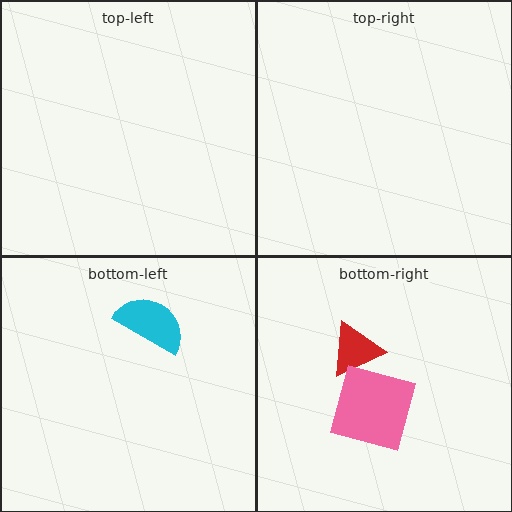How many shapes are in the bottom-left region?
1.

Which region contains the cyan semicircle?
The bottom-left region.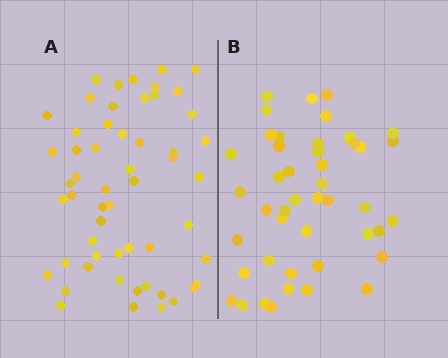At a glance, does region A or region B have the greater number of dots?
Region A (the left region) has more dots.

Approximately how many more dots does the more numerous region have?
Region A has roughly 10 or so more dots than region B.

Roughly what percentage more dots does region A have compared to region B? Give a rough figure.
About 20% more.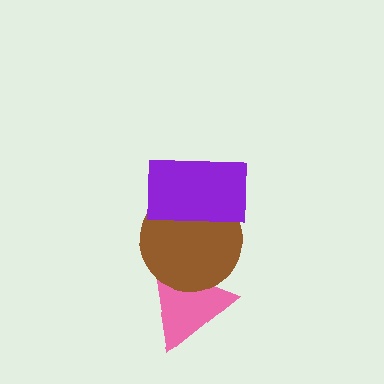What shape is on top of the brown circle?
The purple rectangle is on top of the brown circle.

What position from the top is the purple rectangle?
The purple rectangle is 1st from the top.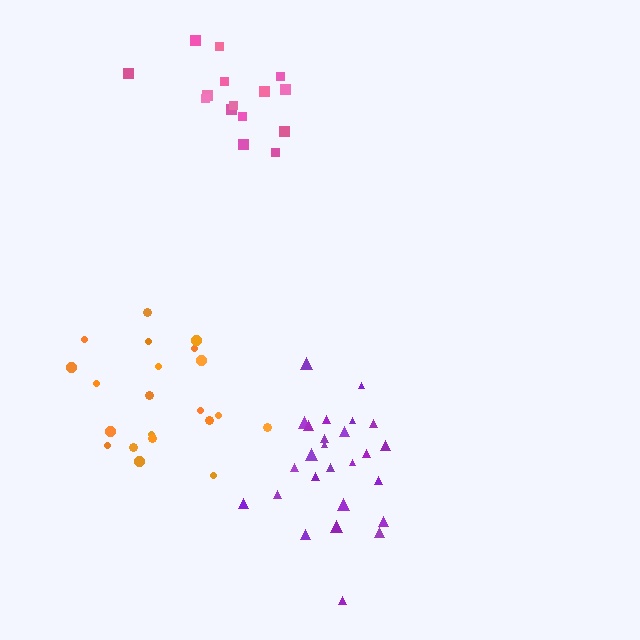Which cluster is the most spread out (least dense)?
Orange.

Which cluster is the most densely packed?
Pink.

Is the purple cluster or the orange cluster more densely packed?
Purple.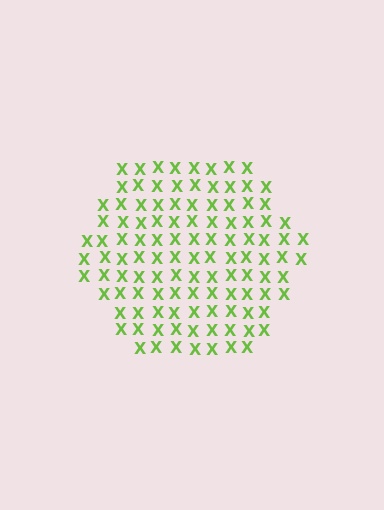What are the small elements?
The small elements are letter X's.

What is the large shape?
The large shape is a hexagon.